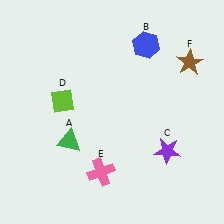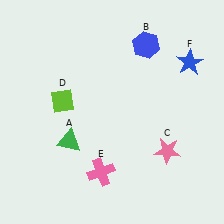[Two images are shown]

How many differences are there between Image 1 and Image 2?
There are 2 differences between the two images.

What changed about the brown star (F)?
In Image 1, F is brown. In Image 2, it changed to blue.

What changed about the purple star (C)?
In Image 1, C is purple. In Image 2, it changed to pink.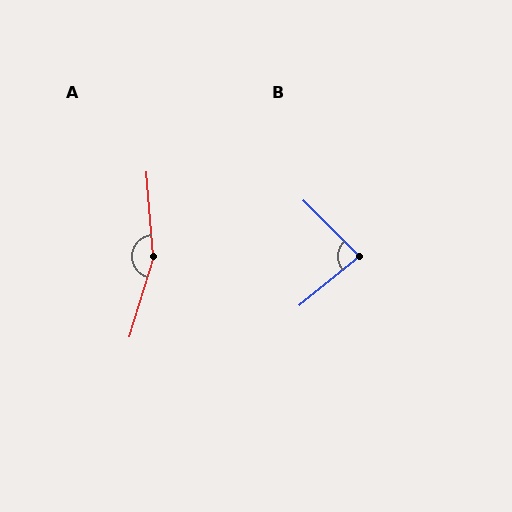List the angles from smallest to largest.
B (84°), A (159°).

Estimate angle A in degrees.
Approximately 159 degrees.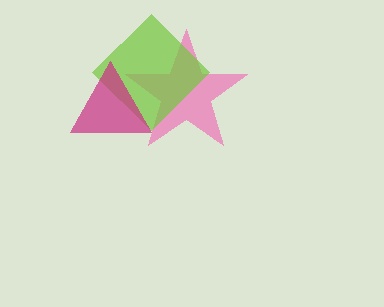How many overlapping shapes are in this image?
There are 3 overlapping shapes in the image.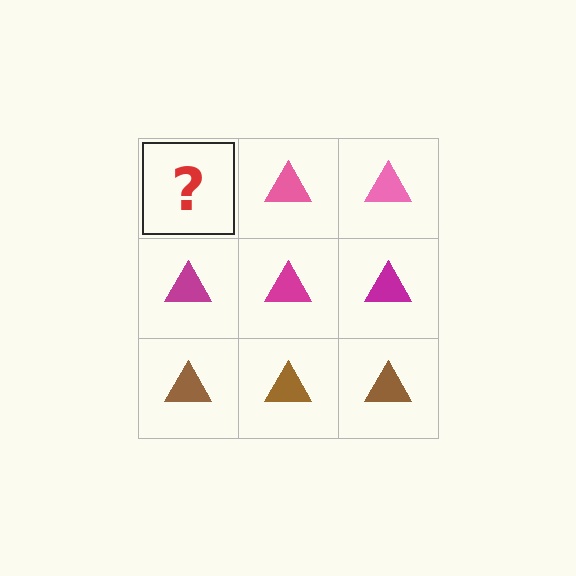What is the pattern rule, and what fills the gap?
The rule is that each row has a consistent color. The gap should be filled with a pink triangle.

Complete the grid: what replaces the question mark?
The question mark should be replaced with a pink triangle.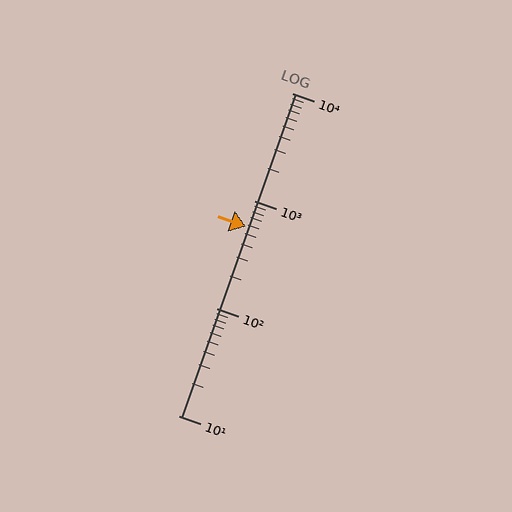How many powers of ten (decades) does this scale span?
The scale spans 3 decades, from 10 to 10000.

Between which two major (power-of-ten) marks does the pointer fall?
The pointer is between 100 and 1000.